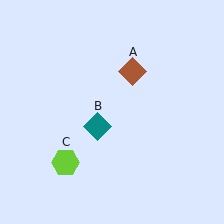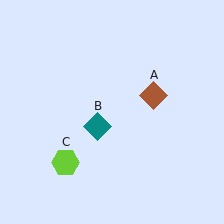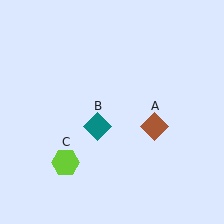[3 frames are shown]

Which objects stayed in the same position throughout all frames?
Teal diamond (object B) and lime hexagon (object C) remained stationary.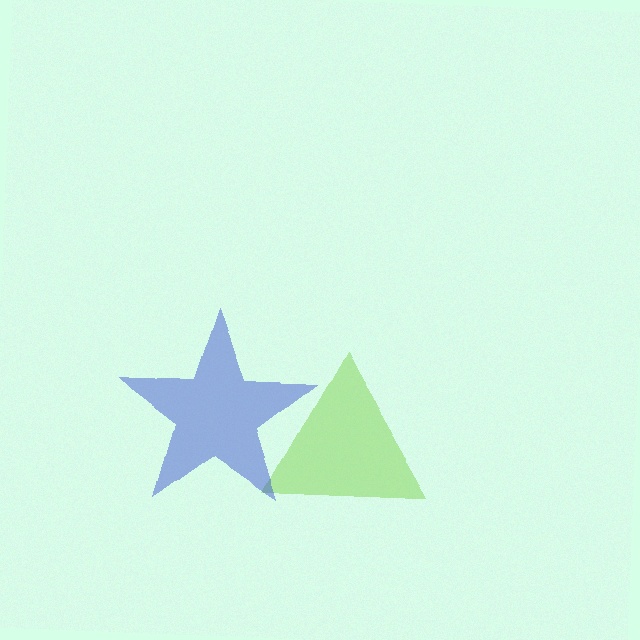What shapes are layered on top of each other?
The layered shapes are: a lime triangle, a blue star.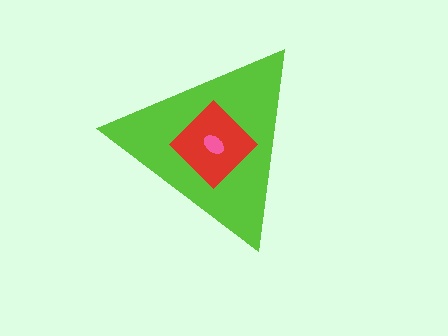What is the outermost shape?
The lime triangle.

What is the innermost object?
The pink ellipse.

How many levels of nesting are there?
3.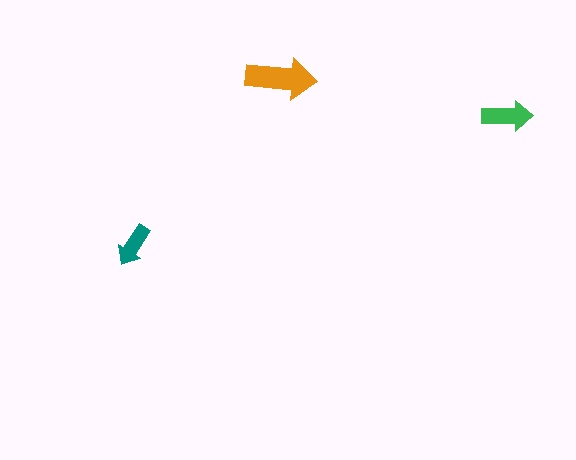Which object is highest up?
The orange arrow is topmost.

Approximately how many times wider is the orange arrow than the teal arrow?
About 1.5 times wider.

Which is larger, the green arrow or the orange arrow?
The orange one.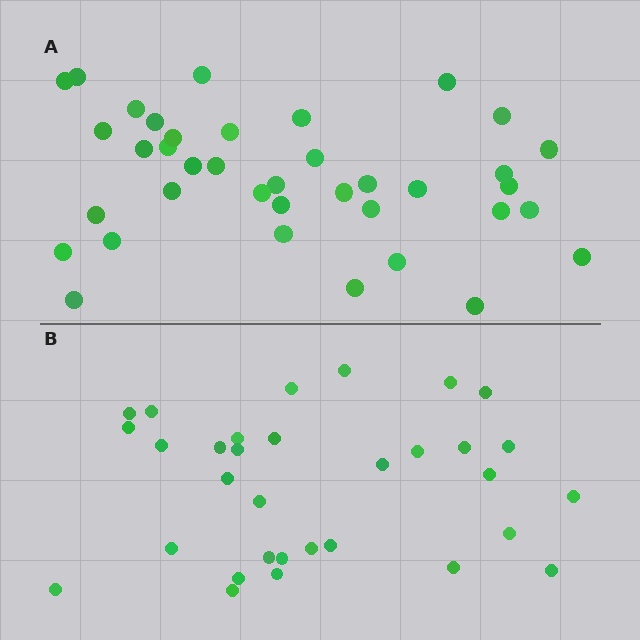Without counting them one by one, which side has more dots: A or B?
Region A (the top region) has more dots.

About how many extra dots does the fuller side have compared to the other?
Region A has about 6 more dots than region B.